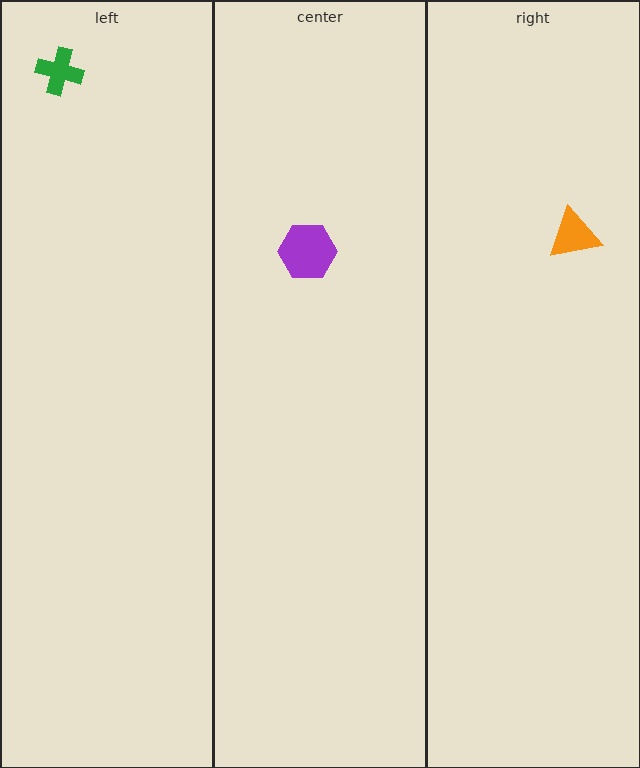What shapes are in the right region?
The orange triangle.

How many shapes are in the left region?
1.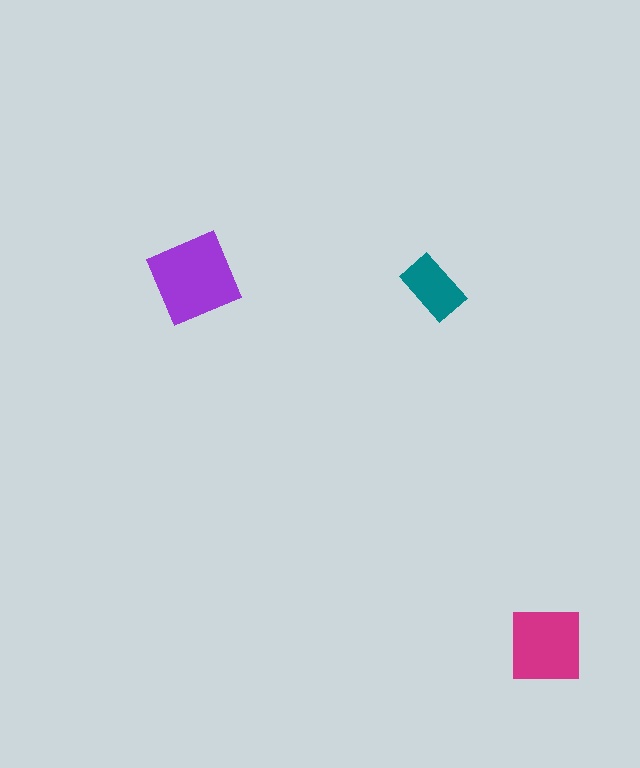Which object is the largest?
The purple diamond.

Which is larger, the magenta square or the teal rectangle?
The magenta square.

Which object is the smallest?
The teal rectangle.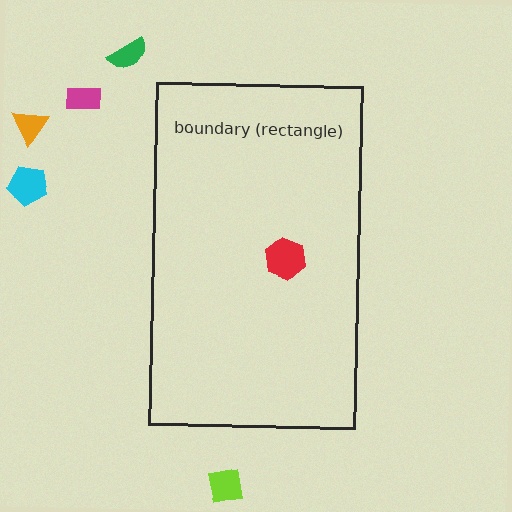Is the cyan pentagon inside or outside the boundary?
Outside.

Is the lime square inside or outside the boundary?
Outside.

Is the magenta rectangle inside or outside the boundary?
Outside.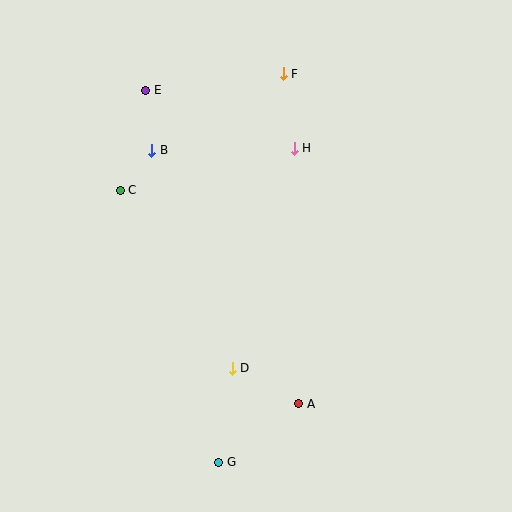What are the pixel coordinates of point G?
Point G is at (219, 462).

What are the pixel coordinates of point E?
Point E is at (146, 90).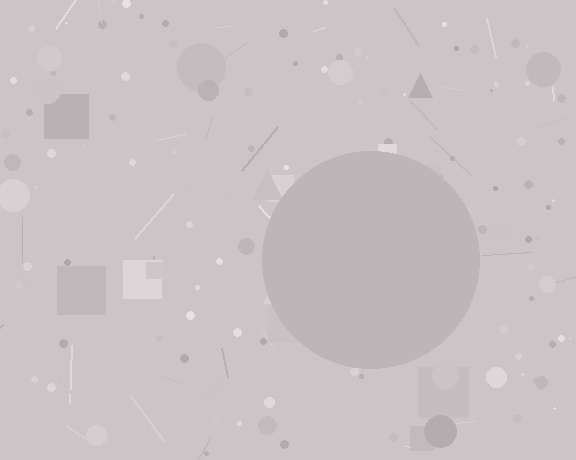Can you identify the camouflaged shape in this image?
The camouflaged shape is a circle.